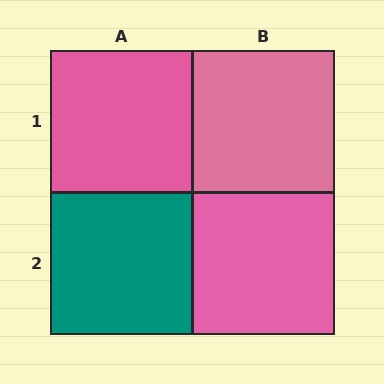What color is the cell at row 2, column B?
Pink.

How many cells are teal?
1 cell is teal.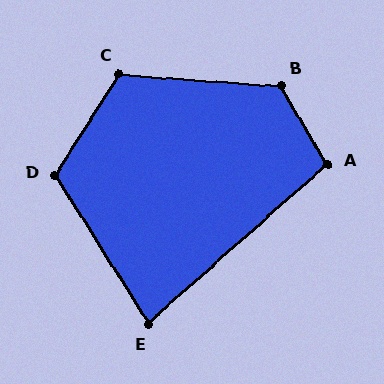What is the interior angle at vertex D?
Approximately 115 degrees (obtuse).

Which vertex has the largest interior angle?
B, at approximately 125 degrees.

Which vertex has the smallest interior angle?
E, at approximately 81 degrees.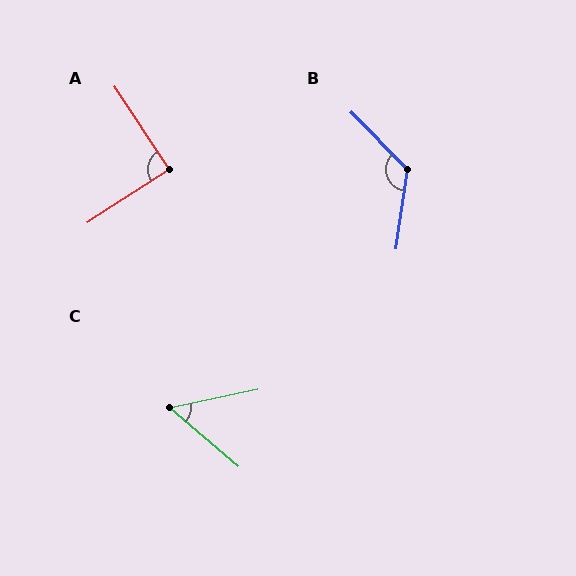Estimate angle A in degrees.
Approximately 89 degrees.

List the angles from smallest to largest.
C (53°), A (89°), B (127°).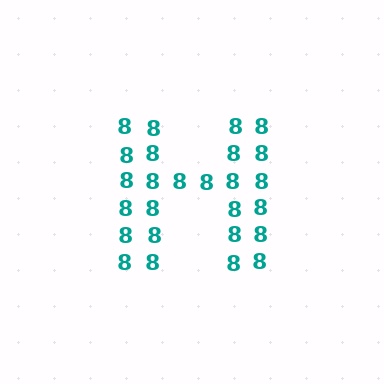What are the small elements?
The small elements are digit 8's.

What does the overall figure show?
The overall figure shows the letter H.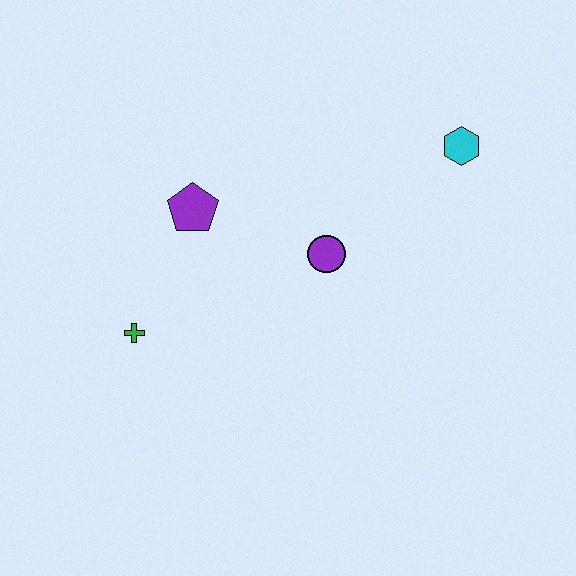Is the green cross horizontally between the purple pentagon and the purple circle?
No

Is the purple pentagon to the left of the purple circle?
Yes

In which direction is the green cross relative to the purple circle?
The green cross is to the left of the purple circle.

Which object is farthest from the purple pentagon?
The cyan hexagon is farthest from the purple pentagon.